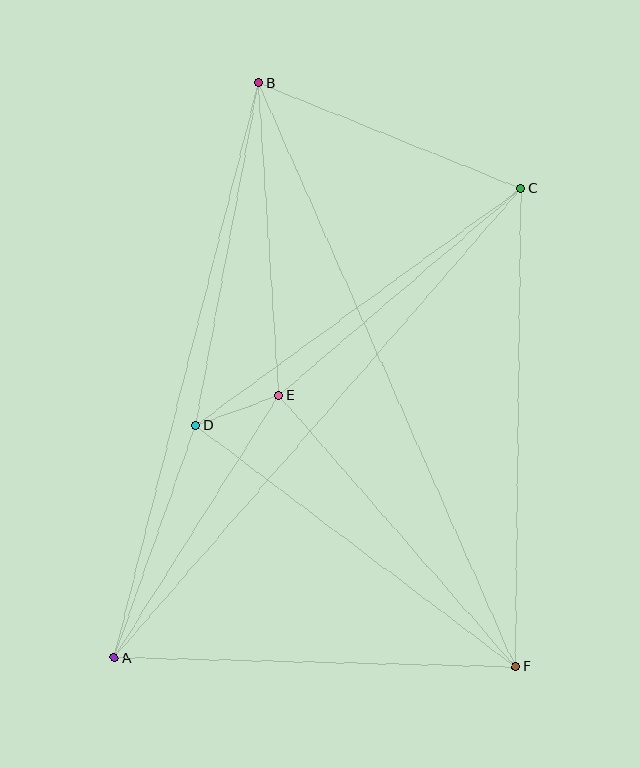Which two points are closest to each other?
Points D and E are closest to each other.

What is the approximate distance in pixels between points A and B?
The distance between A and B is approximately 593 pixels.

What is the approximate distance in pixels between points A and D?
The distance between A and D is approximately 246 pixels.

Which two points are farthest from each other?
Points B and F are farthest from each other.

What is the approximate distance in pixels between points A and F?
The distance between A and F is approximately 401 pixels.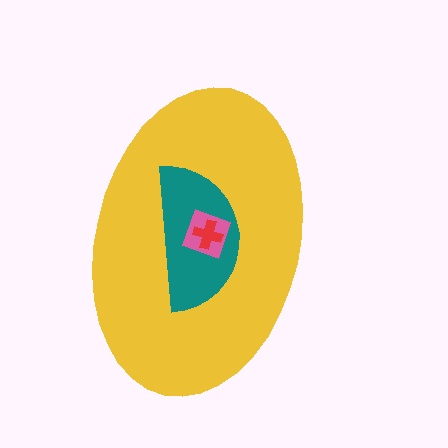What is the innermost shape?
The red cross.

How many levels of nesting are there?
4.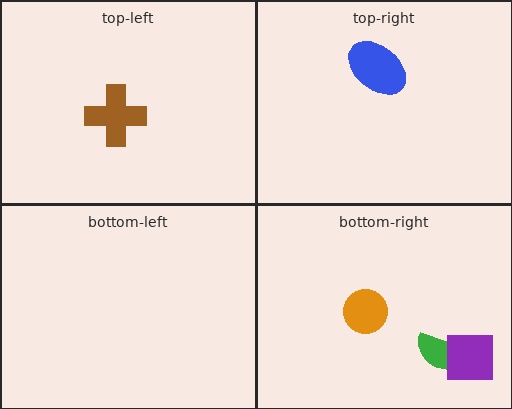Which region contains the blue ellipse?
The top-right region.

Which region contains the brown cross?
The top-left region.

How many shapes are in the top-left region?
1.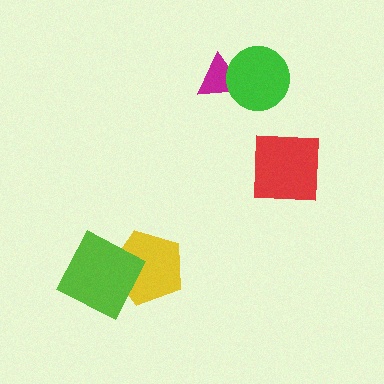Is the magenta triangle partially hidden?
Yes, it is partially covered by another shape.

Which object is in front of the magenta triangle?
The green circle is in front of the magenta triangle.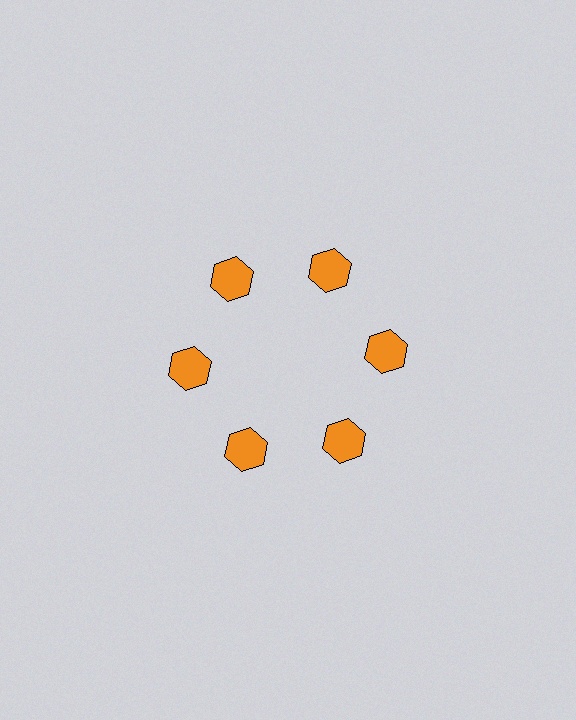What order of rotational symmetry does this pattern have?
This pattern has 6-fold rotational symmetry.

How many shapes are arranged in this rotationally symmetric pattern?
There are 6 shapes, arranged in 6 groups of 1.